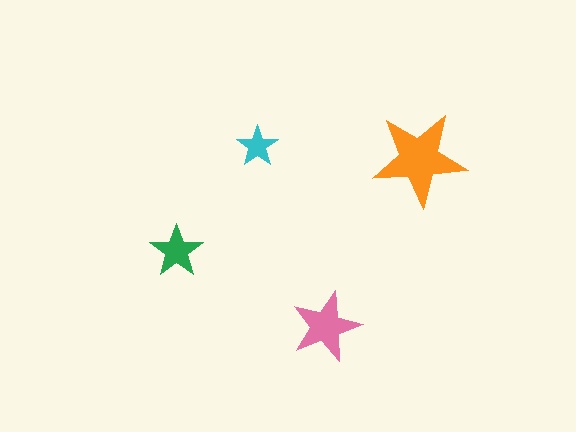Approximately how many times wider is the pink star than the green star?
About 1.5 times wider.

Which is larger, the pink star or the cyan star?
The pink one.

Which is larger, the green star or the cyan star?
The green one.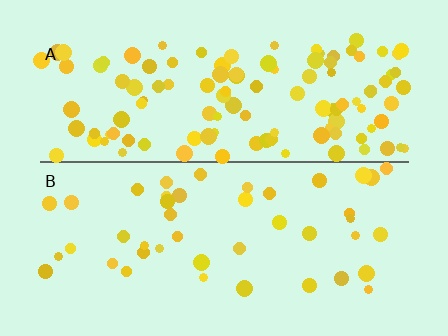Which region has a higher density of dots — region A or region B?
A (the top).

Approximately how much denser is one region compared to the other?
Approximately 2.6× — region A over region B.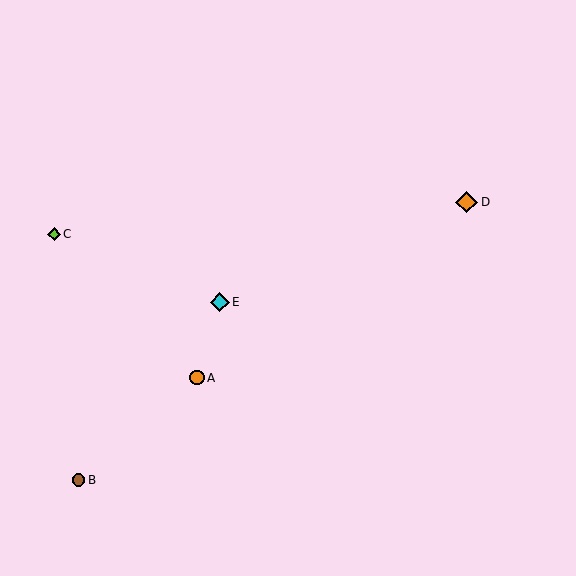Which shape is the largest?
The orange diamond (labeled D) is the largest.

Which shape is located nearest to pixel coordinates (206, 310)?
The cyan diamond (labeled E) at (220, 302) is nearest to that location.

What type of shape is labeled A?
Shape A is an orange circle.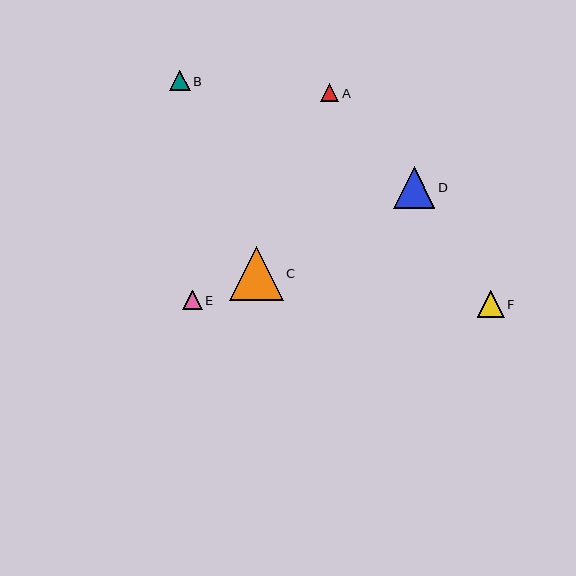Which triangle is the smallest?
Triangle A is the smallest with a size of approximately 18 pixels.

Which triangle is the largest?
Triangle C is the largest with a size of approximately 54 pixels.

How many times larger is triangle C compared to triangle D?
Triangle C is approximately 1.3 times the size of triangle D.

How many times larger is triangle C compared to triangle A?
Triangle C is approximately 3.0 times the size of triangle A.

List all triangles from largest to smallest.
From largest to smallest: C, D, F, B, E, A.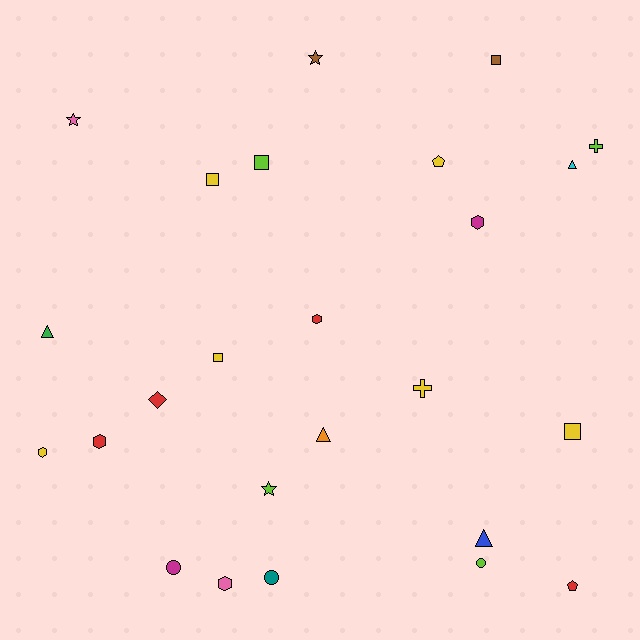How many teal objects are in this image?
There is 1 teal object.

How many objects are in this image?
There are 25 objects.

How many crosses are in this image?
There are 2 crosses.